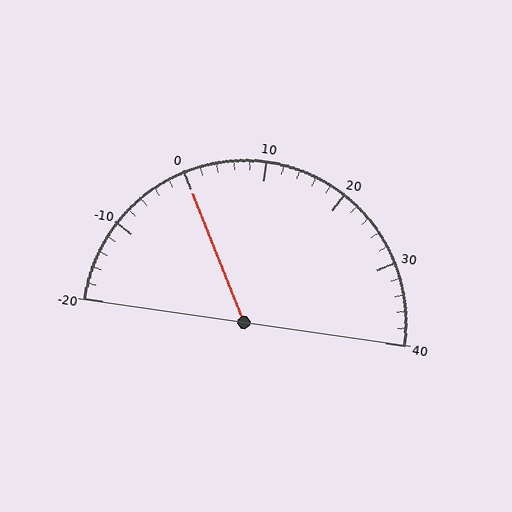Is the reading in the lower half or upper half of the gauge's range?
The reading is in the lower half of the range (-20 to 40).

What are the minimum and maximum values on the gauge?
The gauge ranges from -20 to 40.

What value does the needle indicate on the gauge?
The needle indicates approximately 0.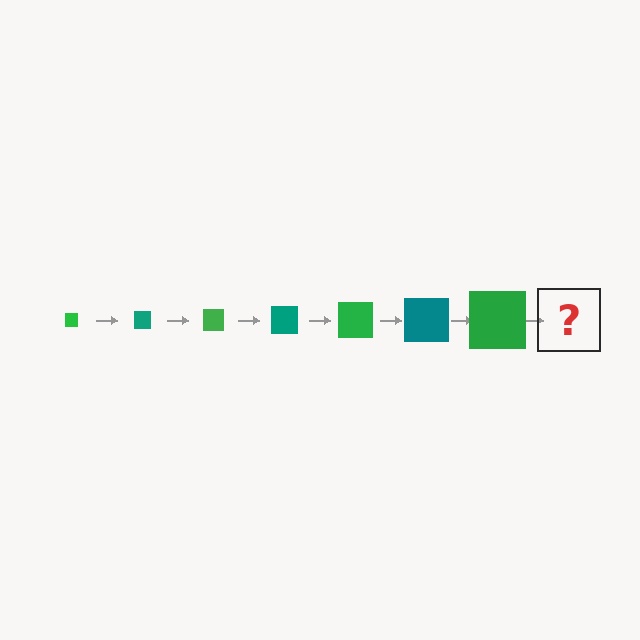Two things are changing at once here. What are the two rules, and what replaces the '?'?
The two rules are that the square grows larger each step and the color cycles through green and teal. The '?' should be a teal square, larger than the previous one.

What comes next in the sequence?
The next element should be a teal square, larger than the previous one.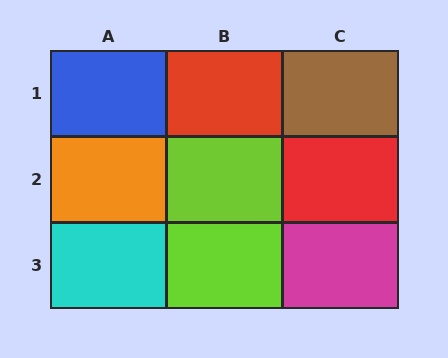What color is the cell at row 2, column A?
Orange.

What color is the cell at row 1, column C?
Brown.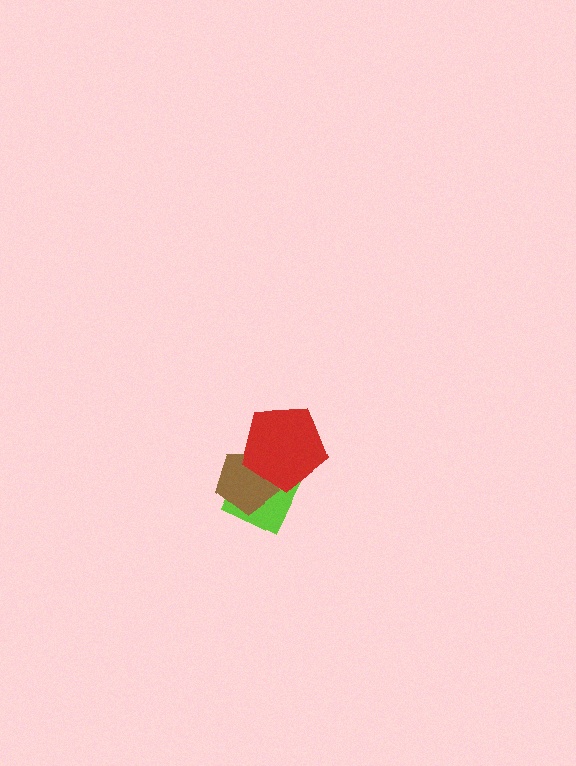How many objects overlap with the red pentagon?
2 objects overlap with the red pentagon.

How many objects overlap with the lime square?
2 objects overlap with the lime square.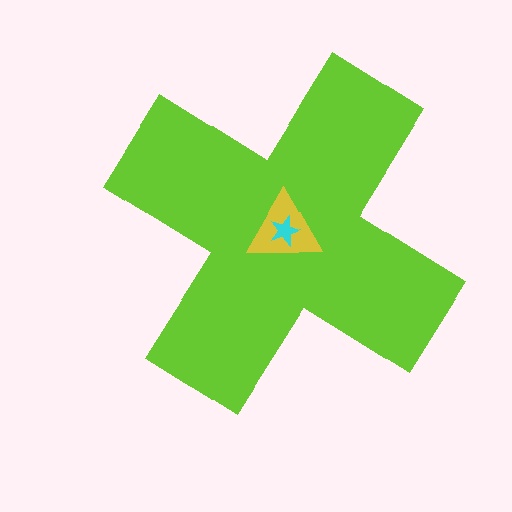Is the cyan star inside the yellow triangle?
Yes.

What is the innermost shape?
The cyan star.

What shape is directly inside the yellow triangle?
The cyan star.